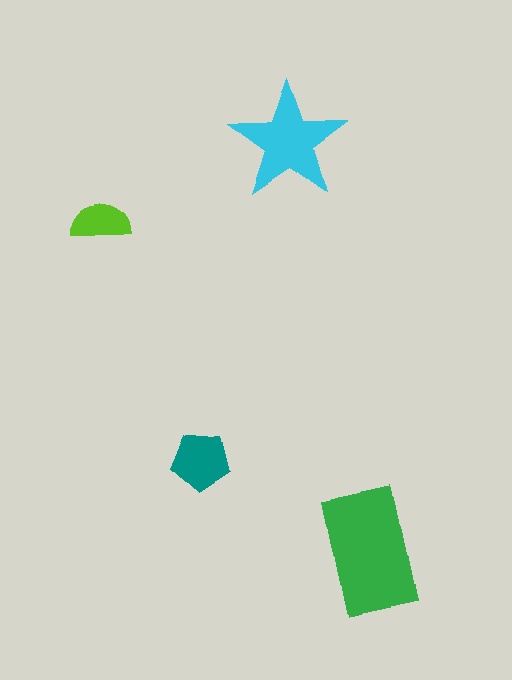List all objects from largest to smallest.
The green rectangle, the cyan star, the teal pentagon, the lime semicircle.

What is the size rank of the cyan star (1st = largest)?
2nd.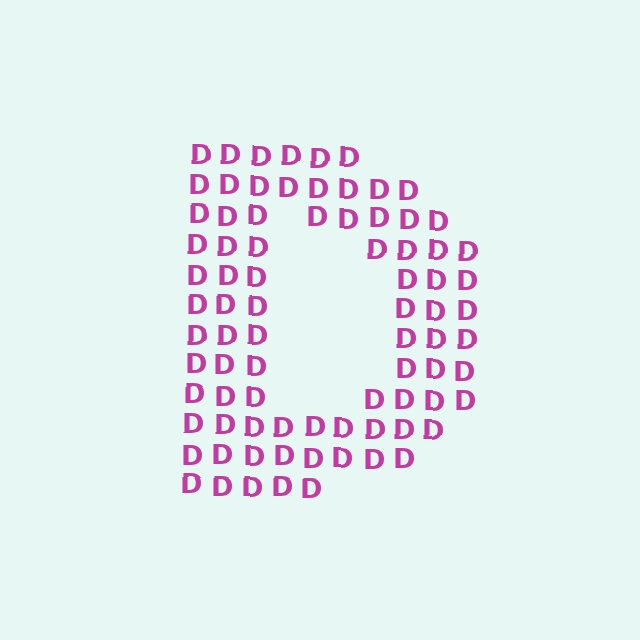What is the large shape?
The large shape is the letter D.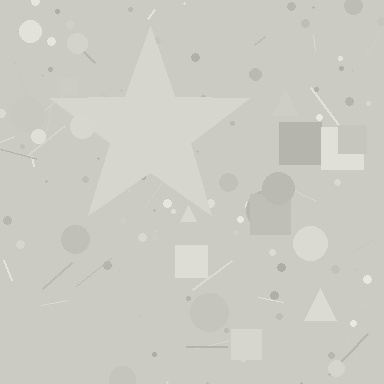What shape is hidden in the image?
A star is hidden in the image.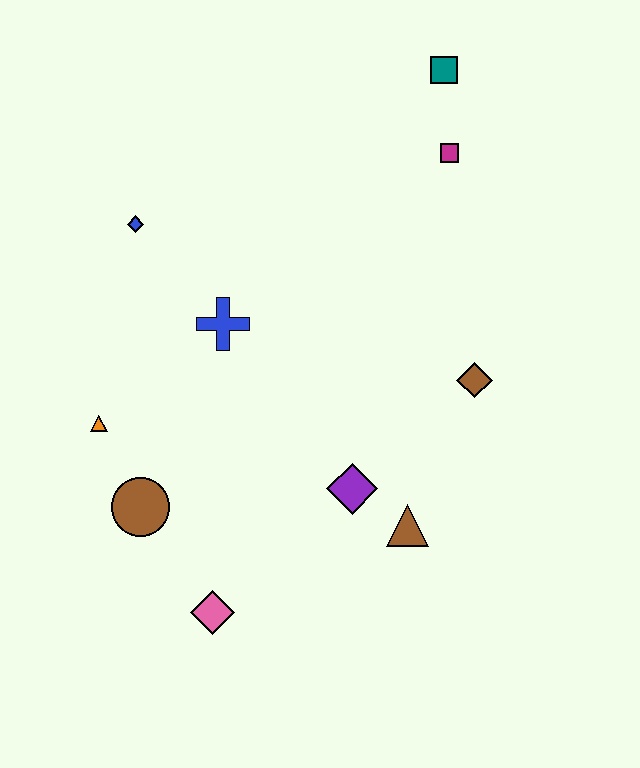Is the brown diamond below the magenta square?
Yes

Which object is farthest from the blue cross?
The teal square is farthest from the blue cross.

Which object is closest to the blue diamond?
The blue cross is closest to the blue diamond.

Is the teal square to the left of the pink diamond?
No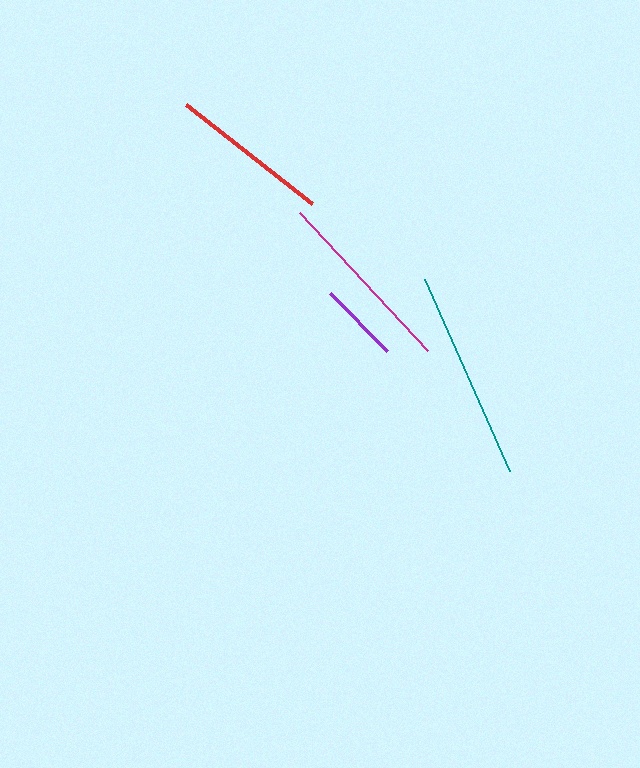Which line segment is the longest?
The teal line is the longest at approximately 210 pixels.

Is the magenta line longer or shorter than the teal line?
The teal line is longer than the magenta line.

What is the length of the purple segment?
The purple segment is approximately 82 pixels long.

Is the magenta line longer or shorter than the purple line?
The magenta line is longer than the purple line.